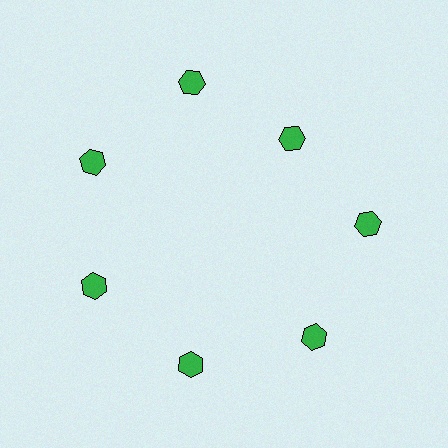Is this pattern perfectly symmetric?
No. The 7 green hexagons are arranged in a ring, but one element near the 1 o'clock position is pulled inward toward the center, breaking the 7-fold rotational symmetry.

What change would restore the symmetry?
The symmetry would be restored by moving it outward, back onto the ring so that all 7 hexagons sit at equal angles and equal distance from the center.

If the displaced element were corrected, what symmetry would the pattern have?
It would have 7-fold rotational symmetry — the pattern would map onto itself every 51 degrees.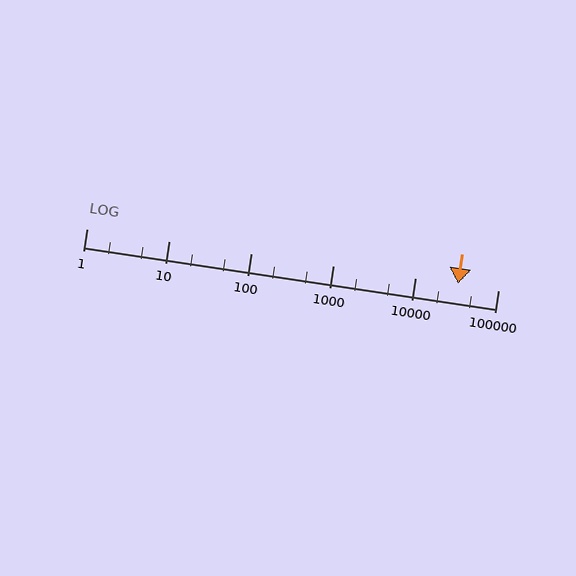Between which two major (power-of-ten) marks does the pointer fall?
The pointer is between 10000 and 100000.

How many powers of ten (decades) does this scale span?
The scale spans 5 decades, from 1 to 100000.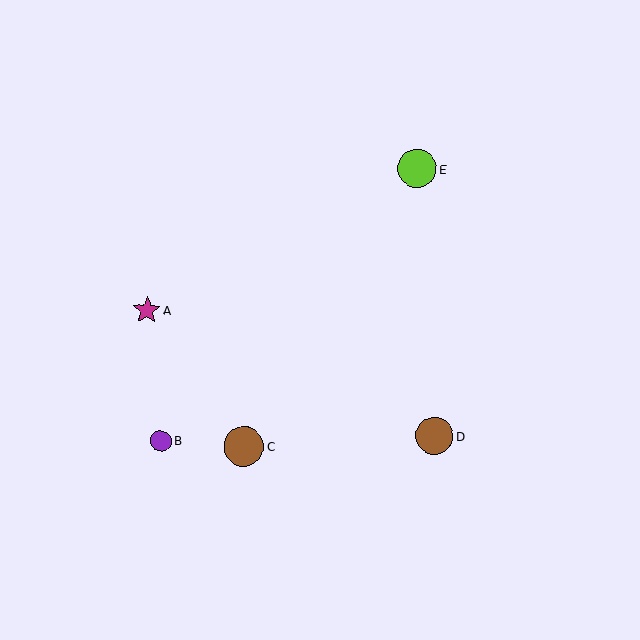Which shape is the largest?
The brown circle (labeled C) is the largest.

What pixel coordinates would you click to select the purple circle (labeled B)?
Click at (161, 441) to select the purple circle B.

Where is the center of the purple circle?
The center of the purple circle is at (161, 441).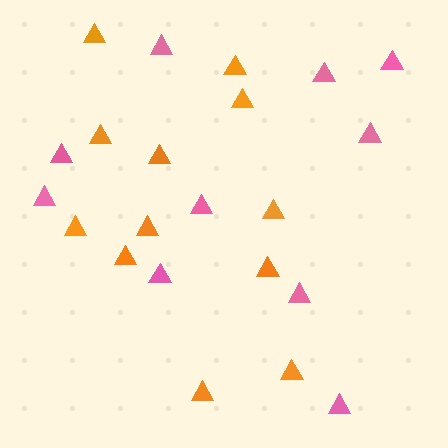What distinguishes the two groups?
There are 2 groups: one group of pink triangles (10) and one group of orange triangles (12).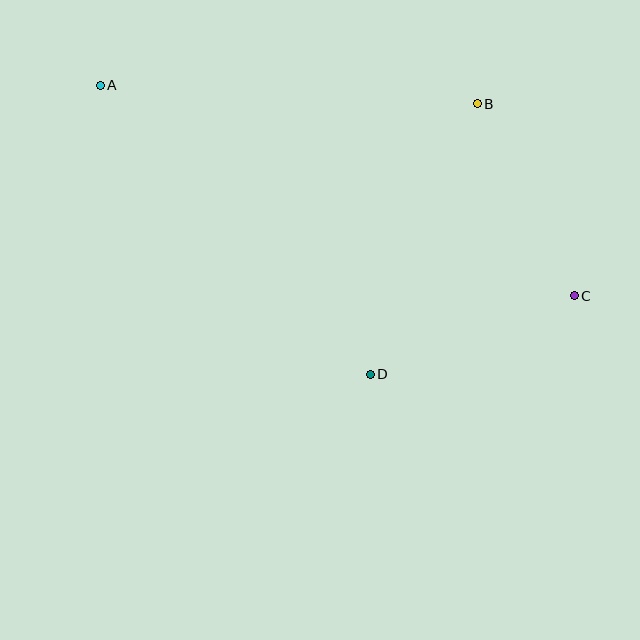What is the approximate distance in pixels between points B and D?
The distance between B and D is approximately 291 pixels.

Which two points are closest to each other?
Points B and C are closest to each other.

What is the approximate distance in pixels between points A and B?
The distance between A and B is approximately 377 pixels.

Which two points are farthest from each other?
Points A and C are farthest from each other.